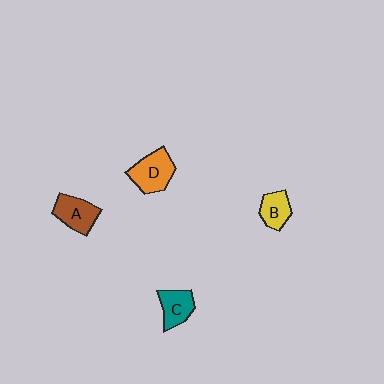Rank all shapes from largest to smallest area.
From largest to smallest: D (orange), A (brown), C (teal), B (yellow).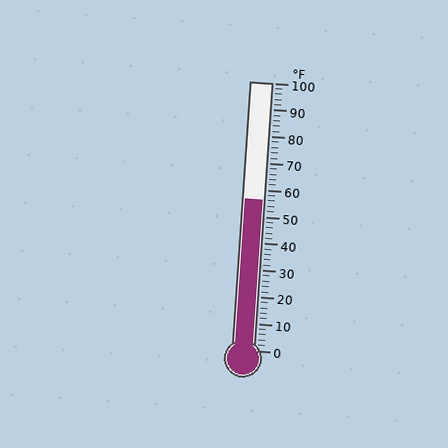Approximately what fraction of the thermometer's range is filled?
The thermometer is filled to approximately 55% of its range.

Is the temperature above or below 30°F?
The temperature is above 30°F.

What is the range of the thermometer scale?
The thermometer scale ranges from 0°F to 100°F.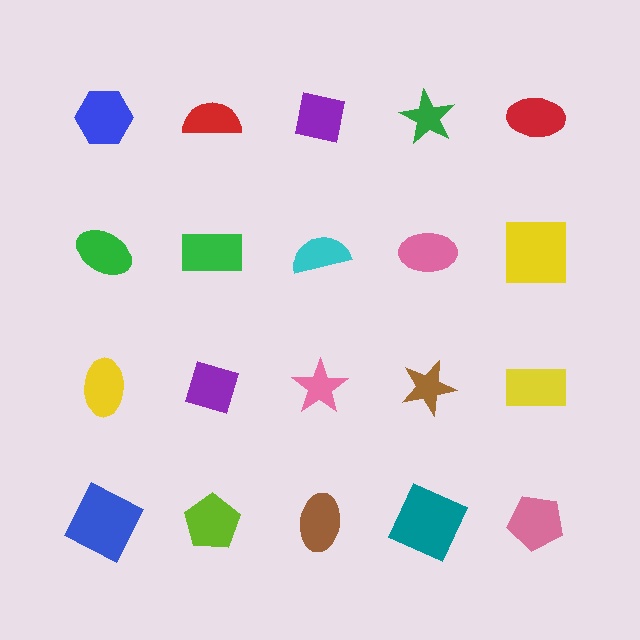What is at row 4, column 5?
A pink pentagon.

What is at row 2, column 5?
A yellow square.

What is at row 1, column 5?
A red ellipse.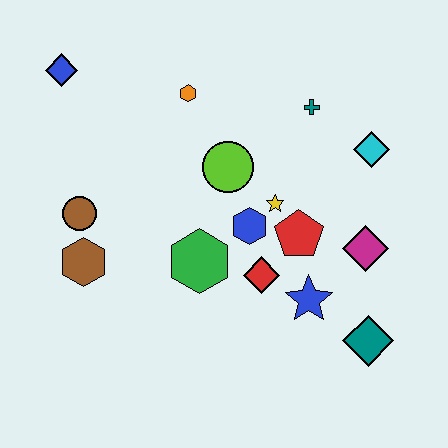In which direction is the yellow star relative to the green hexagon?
The yellow star is to the right of the green hexagon.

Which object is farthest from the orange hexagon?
The teal diamond is farthest from the orange hexagon.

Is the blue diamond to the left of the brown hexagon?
Yes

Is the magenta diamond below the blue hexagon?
Yes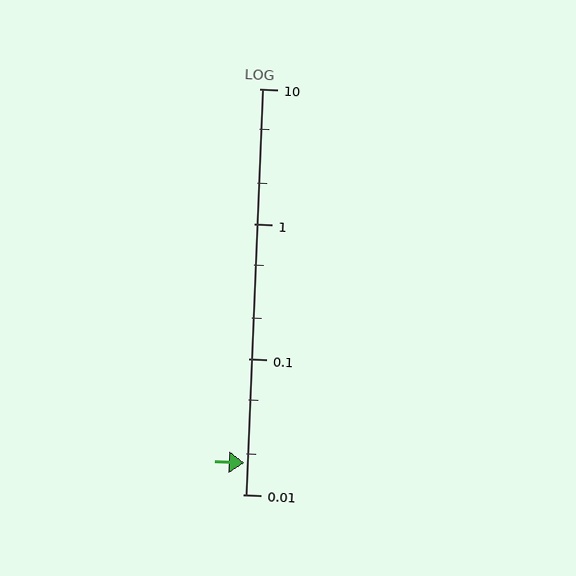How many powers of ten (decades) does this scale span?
The scale spans 3 decades, from 0.01 to 10.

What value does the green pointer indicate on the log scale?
The pointer indicates approximately 0.017.